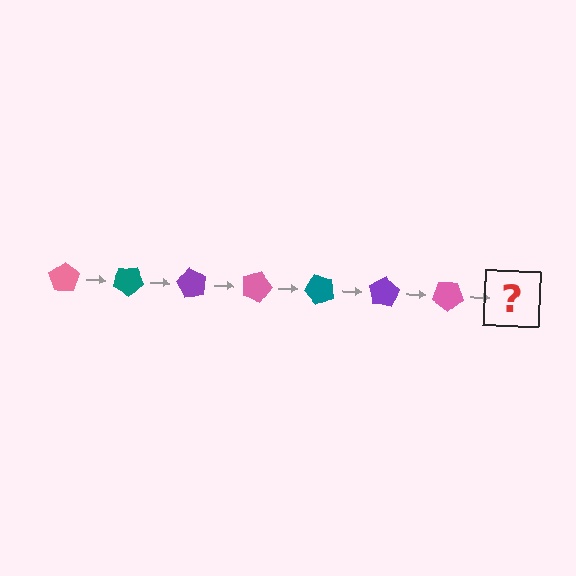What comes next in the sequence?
The next element should be a teal pentagon, rotated 210 degrees from the start.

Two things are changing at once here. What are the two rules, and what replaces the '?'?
The two rules are that it rotates 30 degrees each step and the color cycles through pink, teal, and purple. The '?' should be a teal pentagon, rotated 210 degrees from the start.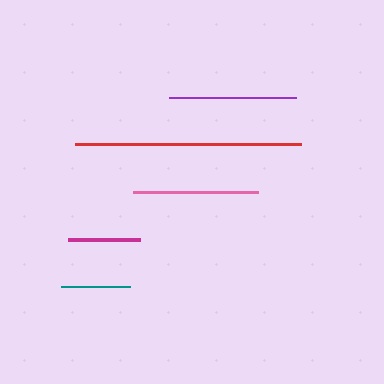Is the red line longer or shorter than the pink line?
The red line is longer than the pink line.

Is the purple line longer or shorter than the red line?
The red line is longer than the purple line.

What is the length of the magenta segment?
The magenta segment is approximately 72 pixels long.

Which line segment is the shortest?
The teal line is the shortest at approximately 68 pixels.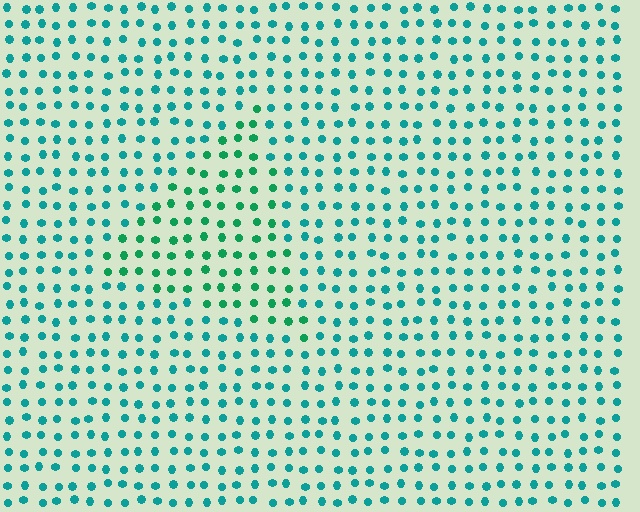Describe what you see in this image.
The image is filled with small teal elements in a uniform arrangement. A triangle-shaped region is visible where the elements are tinted to a slightly different hue, forming a subtle color boundary.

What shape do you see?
I see a triangle.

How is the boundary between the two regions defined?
The boundary is defined purely by a slight shift in hue (about 29 degrees). Spacing, size, and orientation are identical on both sides.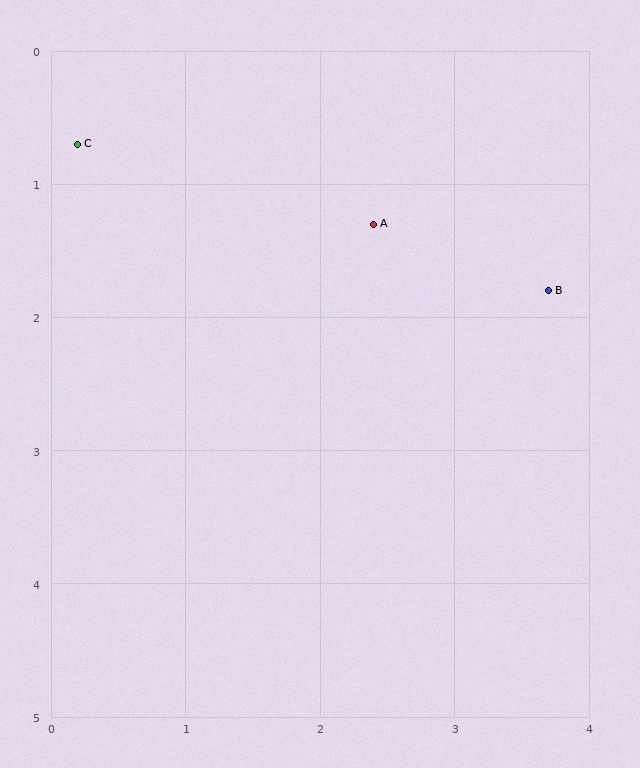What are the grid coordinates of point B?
Point B is at approximately (3.7, 1.8).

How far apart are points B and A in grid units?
Points B and A are about 1.4 grid units apart.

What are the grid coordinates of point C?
Point C is at approximately (0.2, 0.7).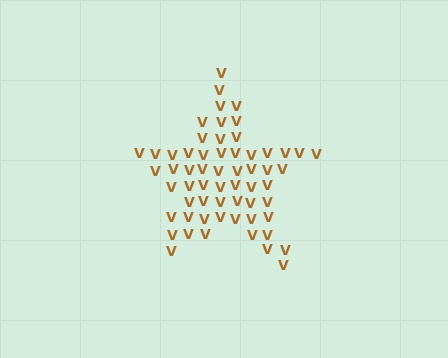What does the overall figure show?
The overall figure shows a star.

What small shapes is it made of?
It is made of small letter V's.